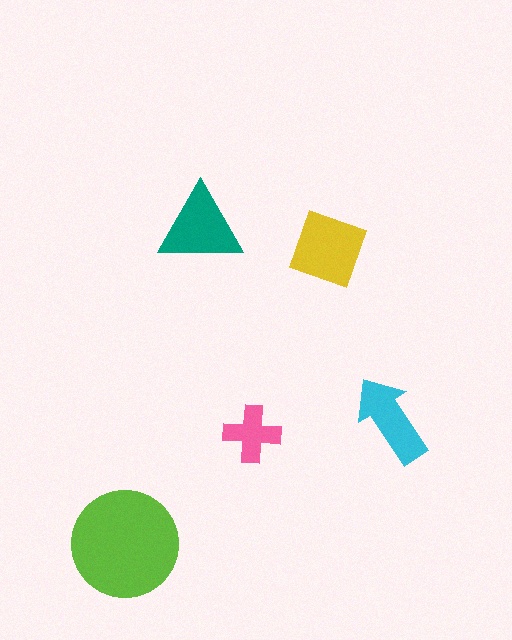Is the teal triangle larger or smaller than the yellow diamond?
Smaller.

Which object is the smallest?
The pink cross.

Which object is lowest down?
The lime circle is bottommost.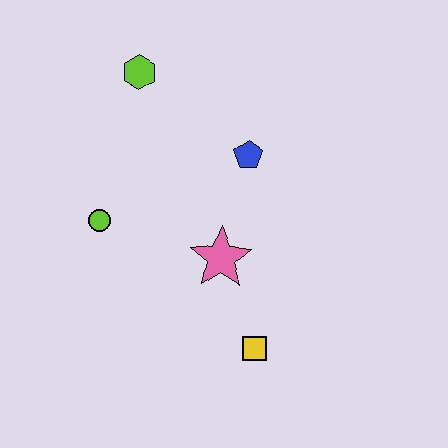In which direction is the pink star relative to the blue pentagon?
The pink star is below the blue pentagon.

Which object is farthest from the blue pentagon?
The yellow square is farthest from the blue pentagon.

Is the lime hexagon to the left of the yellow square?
Yes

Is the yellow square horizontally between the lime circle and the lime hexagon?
No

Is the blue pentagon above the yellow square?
Yes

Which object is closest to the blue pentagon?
The pink star is closest to the blue pentagon.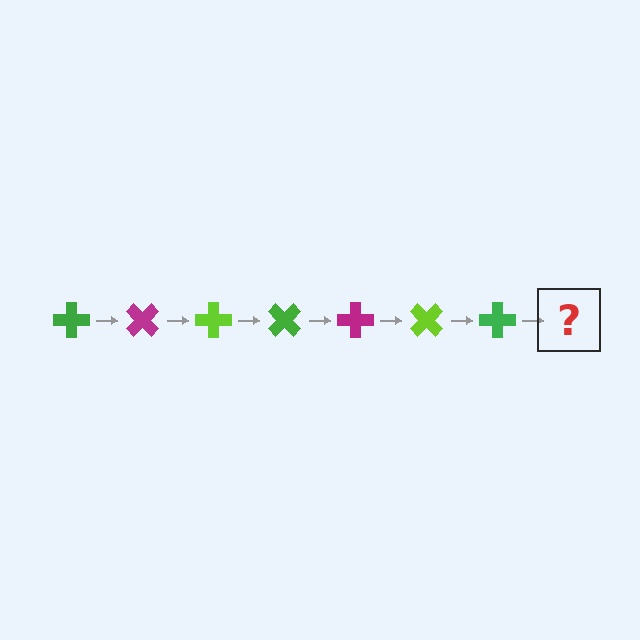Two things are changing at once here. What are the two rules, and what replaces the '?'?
The two rules are that it rotates 45 degrees each step and the color cycles through green, magenta, and lime. The '?' should be a magenta cross, rotated 315 degrees from the start.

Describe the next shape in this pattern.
It should be a magenta cross, rotated 315 degrees from the start.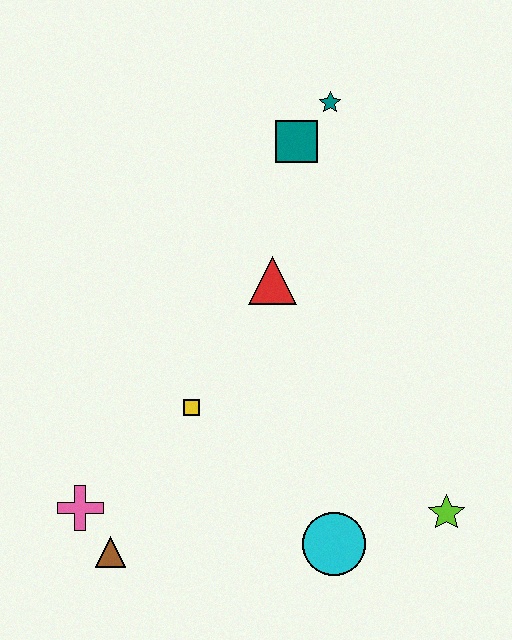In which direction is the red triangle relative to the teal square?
The red triangle is below the teal square.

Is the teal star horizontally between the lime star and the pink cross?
Yes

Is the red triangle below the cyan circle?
No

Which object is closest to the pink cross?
The brown triangle is closest to the pink cross.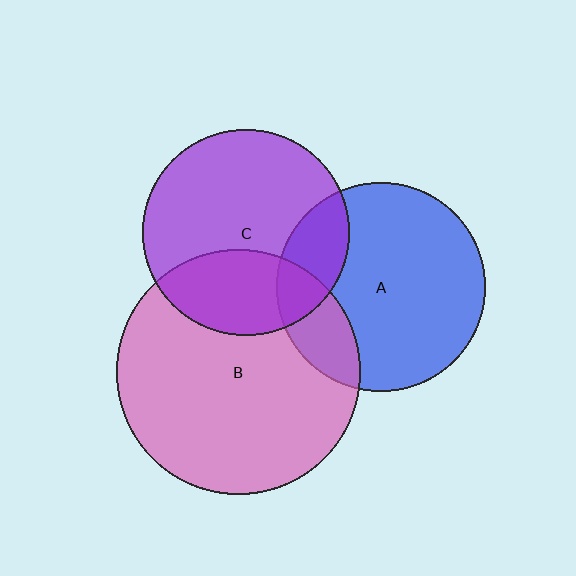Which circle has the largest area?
Circle B (pink).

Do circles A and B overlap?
Yes.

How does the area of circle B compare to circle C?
Approximately 1.4 times.